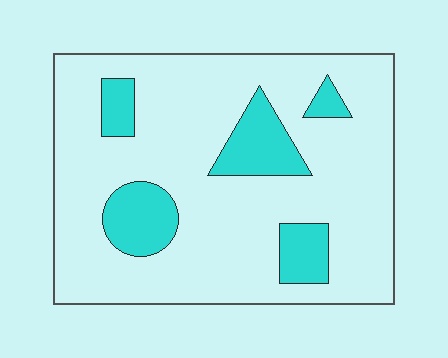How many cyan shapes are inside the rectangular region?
5.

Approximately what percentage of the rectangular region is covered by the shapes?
Approximately 20%.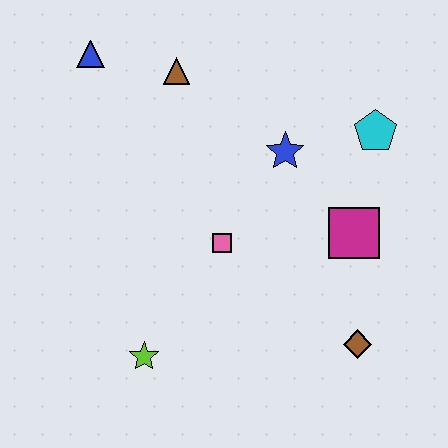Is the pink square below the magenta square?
Yes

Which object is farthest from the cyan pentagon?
The lime star is farthest from the cyan pentagon.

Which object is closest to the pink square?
The blue star is closest to the pink square.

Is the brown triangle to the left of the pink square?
Yes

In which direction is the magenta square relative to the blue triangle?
The magenta square is to the right of the blue triangle.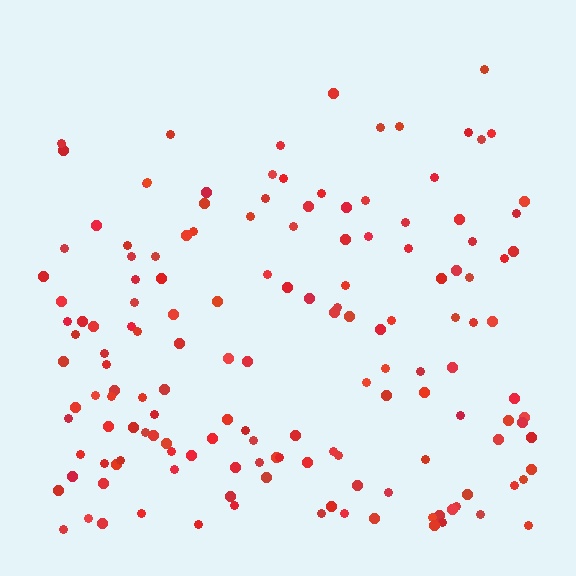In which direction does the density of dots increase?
From top to bottom, with the bottom side densest.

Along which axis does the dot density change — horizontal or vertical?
Vertical.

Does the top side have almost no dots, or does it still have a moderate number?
Still a moderate number, just noticeably fewer than the bottom.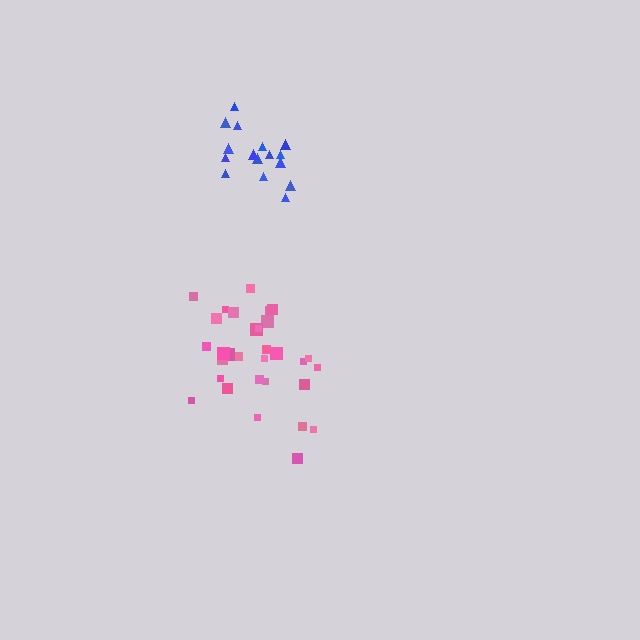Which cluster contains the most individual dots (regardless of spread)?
Pink (31).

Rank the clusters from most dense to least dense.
blue, pink.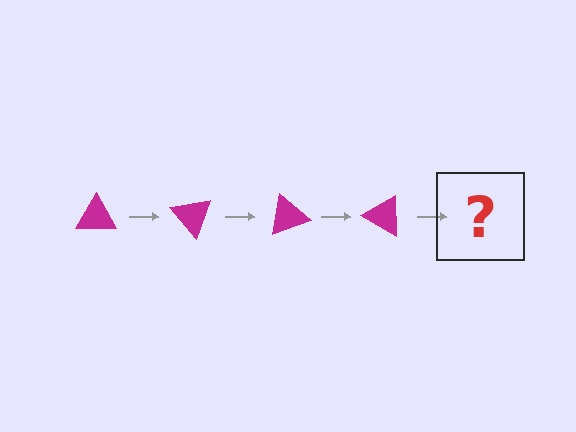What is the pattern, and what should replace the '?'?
The pattern is that the triangle rotates 50 degrees each step. The '?' should be a magenta triangle rotated 200 degrees.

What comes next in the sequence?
The next element should be a magenta triangle rotated 200 degrees.